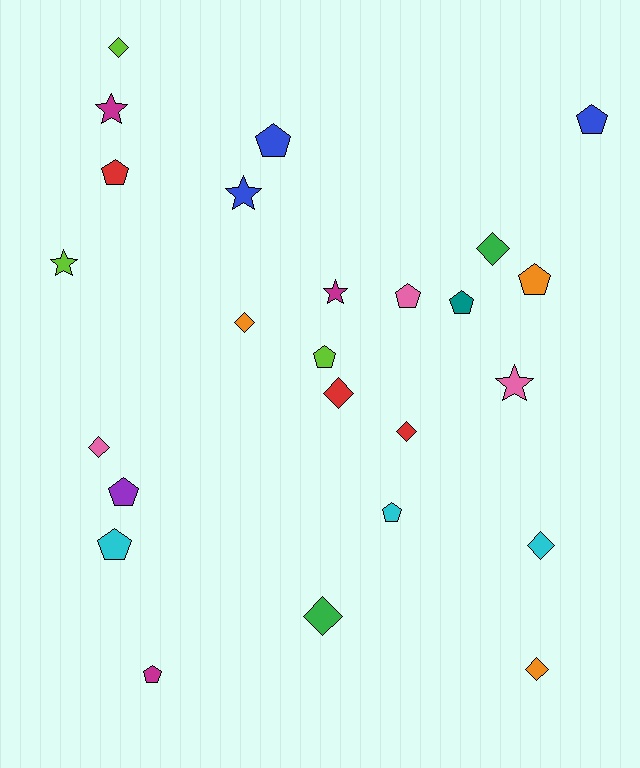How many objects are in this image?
There are 25 objects.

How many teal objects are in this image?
There is 1 teal object.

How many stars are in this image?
There are 5 stars.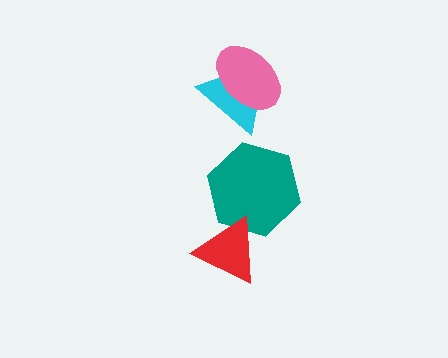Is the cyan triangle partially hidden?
Yes, it is partially covered by another shape.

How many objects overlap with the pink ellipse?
1 object overlaps with the pink ellipse.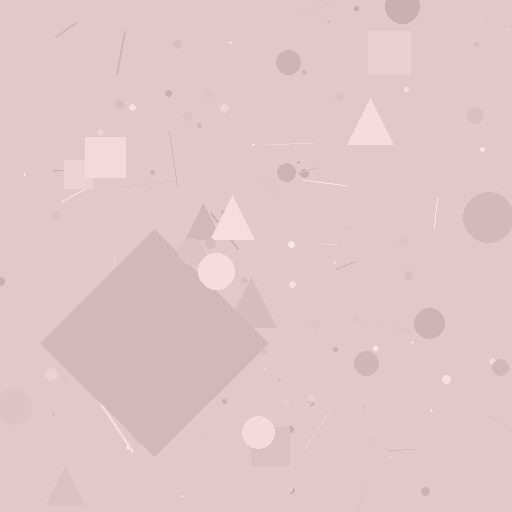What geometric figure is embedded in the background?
A diamond is embedded in the background.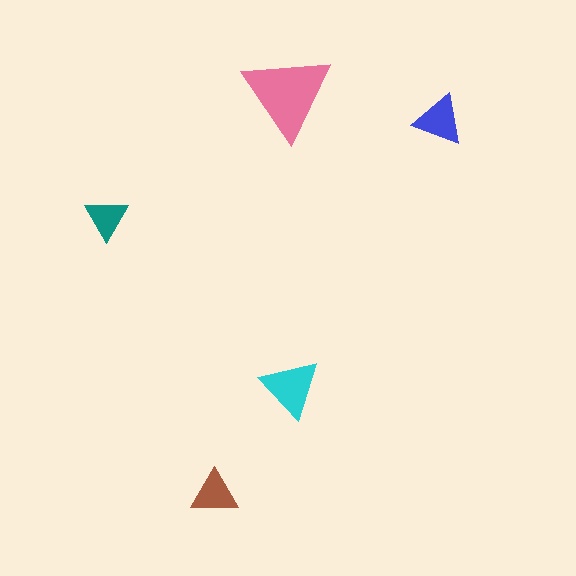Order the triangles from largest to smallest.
the pink one, the cyan one, the blue one, the brown one, the teal one.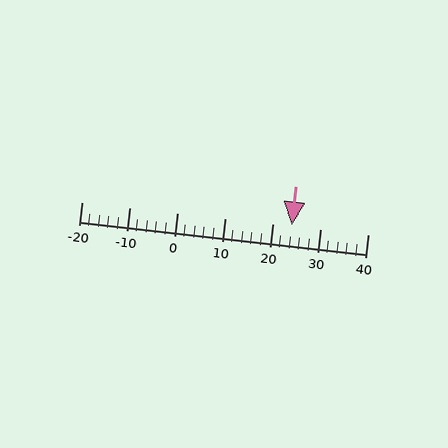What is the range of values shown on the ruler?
The ruler shows values from -20 to 40.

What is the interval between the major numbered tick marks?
The major tick marks are spaced 10 units apart.